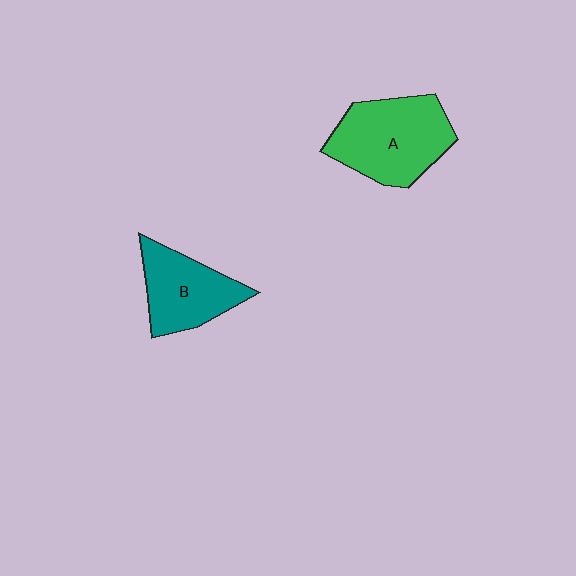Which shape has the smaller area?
Shape B (teal).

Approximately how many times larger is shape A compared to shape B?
Approximately 1.3 times.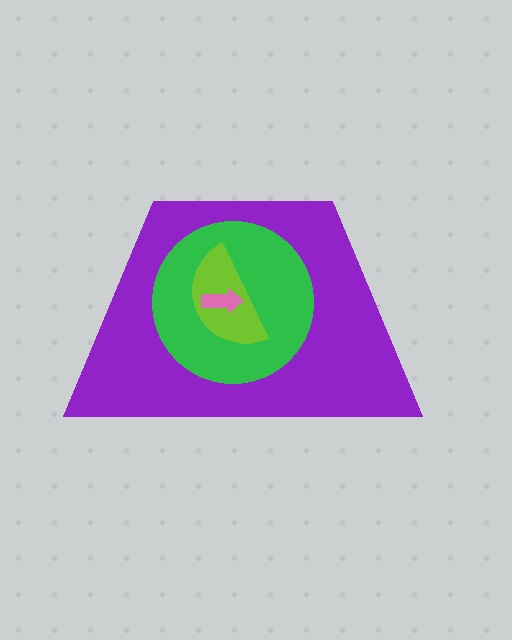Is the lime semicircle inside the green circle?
Yes.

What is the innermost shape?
The pink arrow.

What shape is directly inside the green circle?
The lime semicircle.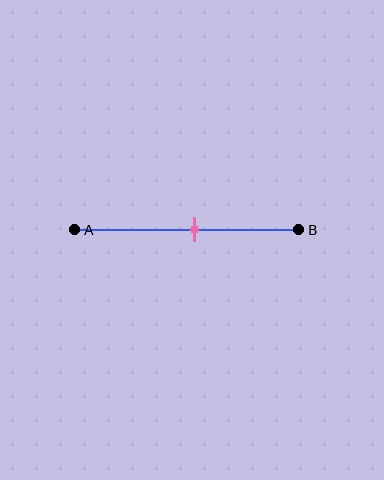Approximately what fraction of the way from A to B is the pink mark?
The pink mark is approximately 55% of the way from A to B.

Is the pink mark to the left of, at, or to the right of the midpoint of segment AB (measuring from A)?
The pink mark is to the right of the midpoint of segment AB.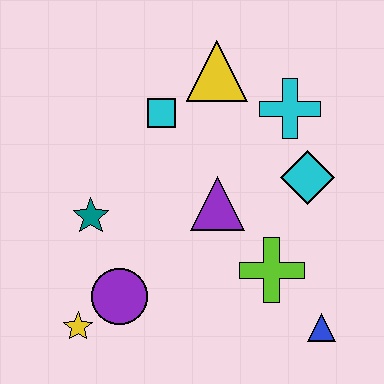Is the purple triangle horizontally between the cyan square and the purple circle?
No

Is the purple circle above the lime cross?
No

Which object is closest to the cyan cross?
The cyan diamond is closest to the cyan cross.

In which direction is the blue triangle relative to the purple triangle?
The blue triangle is below the purple triangle.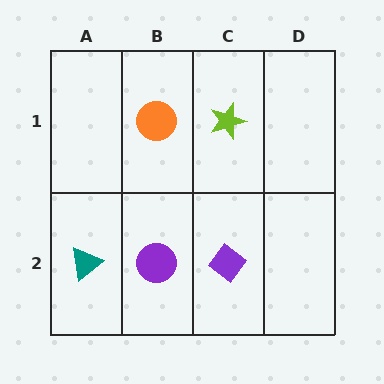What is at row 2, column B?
A purple circle.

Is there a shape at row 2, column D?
No, that cell is empty.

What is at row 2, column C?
A purple diamond.